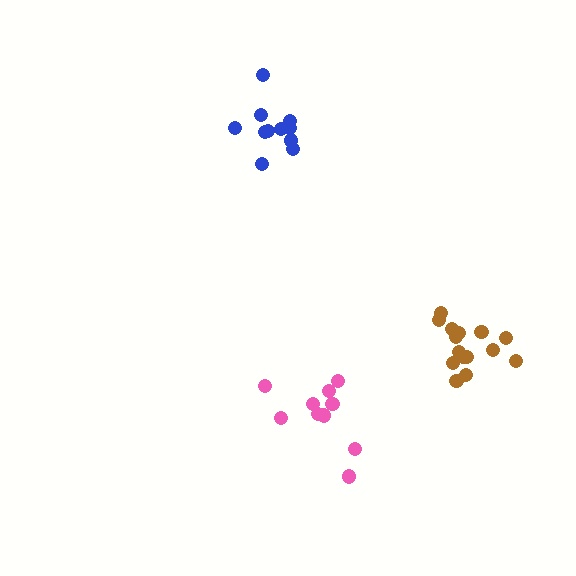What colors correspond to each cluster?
The clusters are colored: brown, pink, blue.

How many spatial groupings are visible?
There are 3 spatial groupings.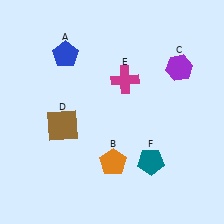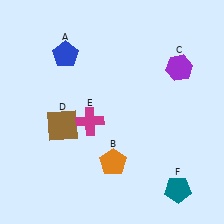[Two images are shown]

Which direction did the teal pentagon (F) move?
The teal pentagon (F) moved down.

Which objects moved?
The objects that moved are: the magenta cross (E), the teal pentagon (F).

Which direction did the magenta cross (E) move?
The magenta cross (E) moved down.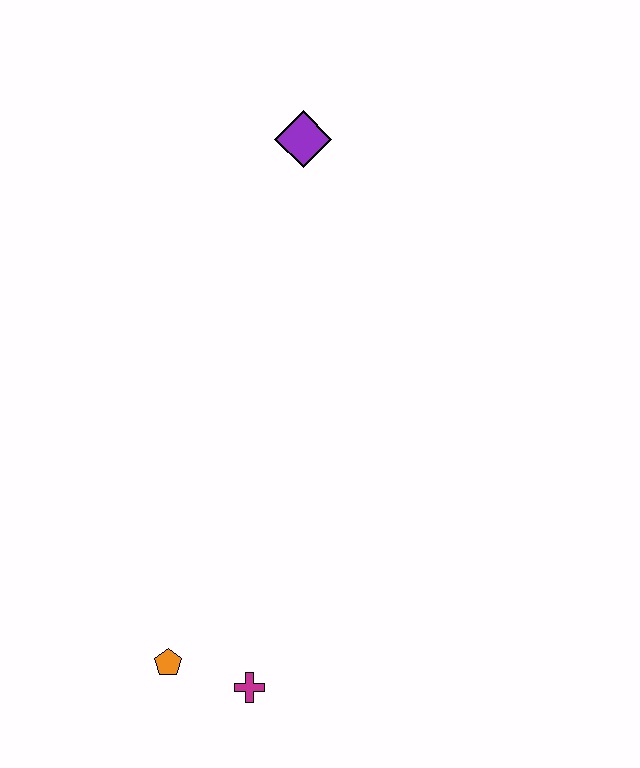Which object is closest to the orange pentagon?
The magenta cross is closest to the orange pentagon.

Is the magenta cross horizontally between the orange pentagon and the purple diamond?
Yes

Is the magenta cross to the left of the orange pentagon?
No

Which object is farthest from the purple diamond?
The magenta cross is farthest from the purple diamond.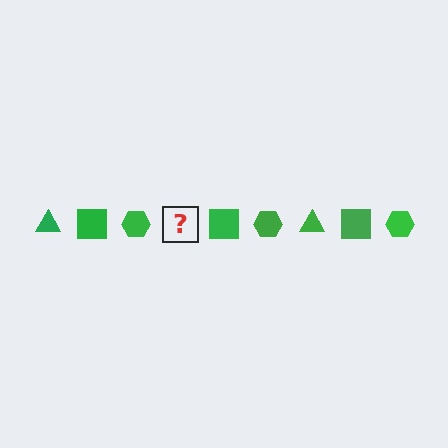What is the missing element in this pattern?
The missing element is a green triangle.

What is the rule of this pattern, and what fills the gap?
The rule is that the pattern cycles through triangle, square, hexagon shapes in green. The gap should be filled with a green triangle.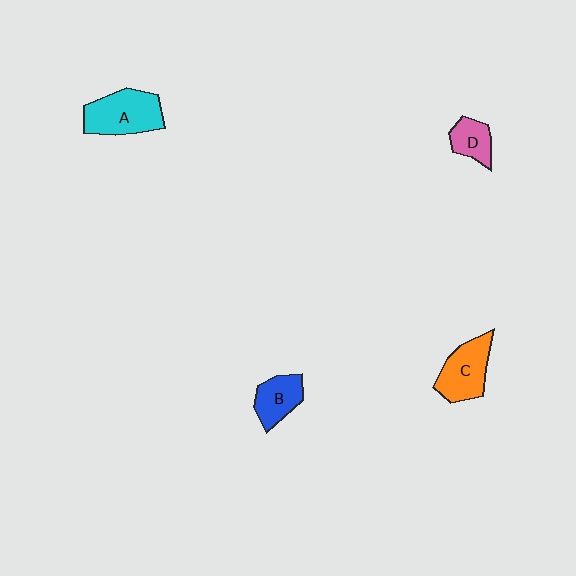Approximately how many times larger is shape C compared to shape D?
Approximately 1.7 times.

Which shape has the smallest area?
Shape D (pink).